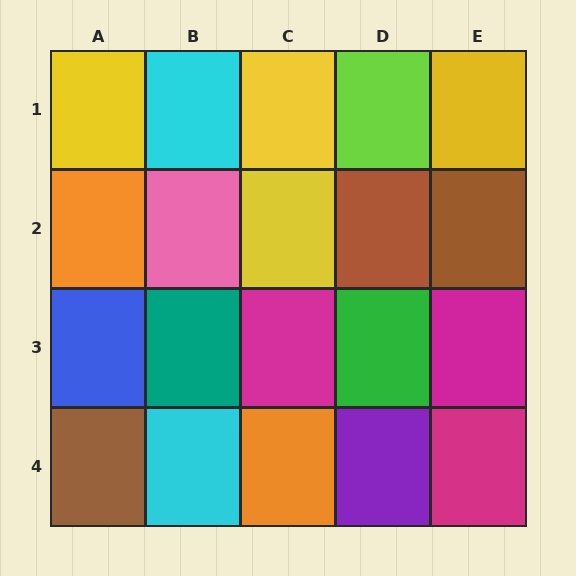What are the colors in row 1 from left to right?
Yellow, cyan, yellow, lime, yellow.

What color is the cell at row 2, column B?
Pink.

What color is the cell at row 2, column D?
Brown.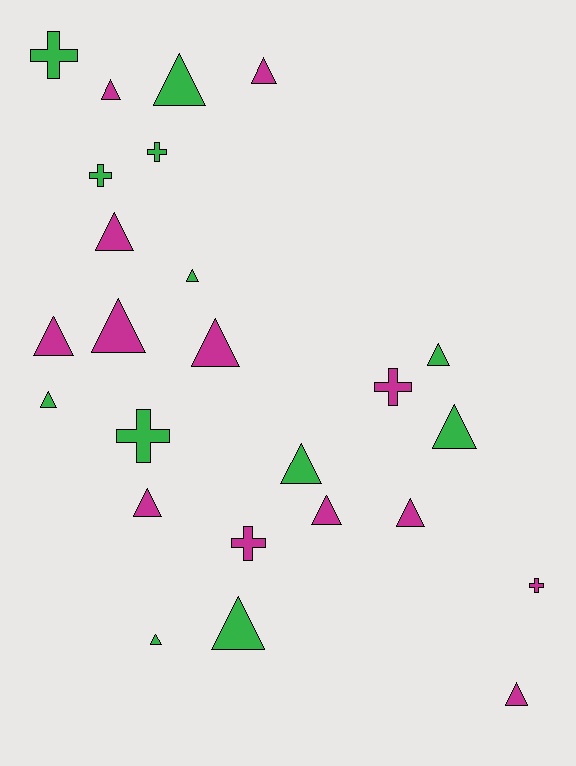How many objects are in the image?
There are 25 objects.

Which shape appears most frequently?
Triangle, with 18 objects.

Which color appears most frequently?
Magenta, with 13 objects.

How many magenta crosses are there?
There are 3 magenta crosses.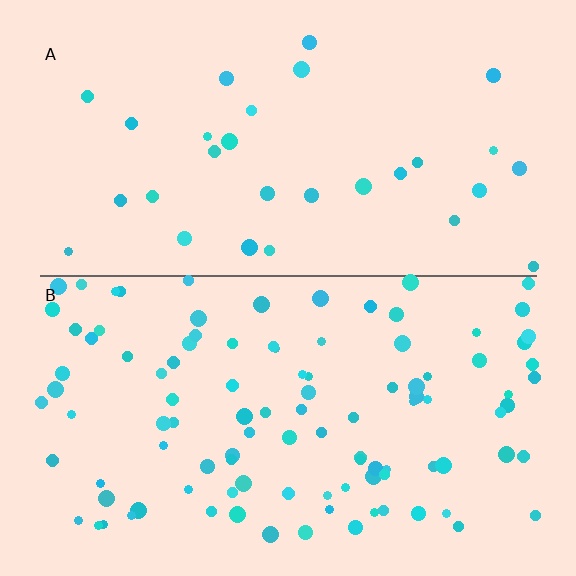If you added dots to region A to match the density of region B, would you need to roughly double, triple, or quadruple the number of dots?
Approximately quadruple.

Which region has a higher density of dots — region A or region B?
B (the bottom).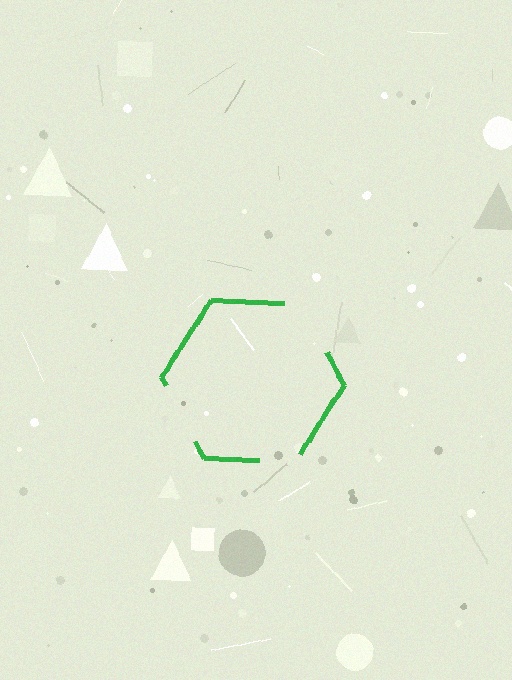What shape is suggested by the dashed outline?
The dashed outline suggests a hexagon.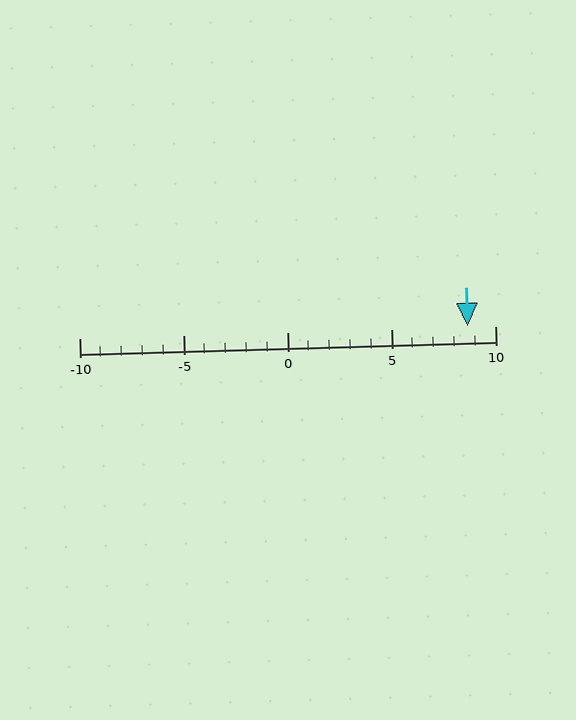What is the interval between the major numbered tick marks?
The major tick marks are spaced 5 units apart.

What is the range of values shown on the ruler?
The ruler shows values from -10 to 10.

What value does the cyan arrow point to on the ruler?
The cyan arrow points to approximately 9.